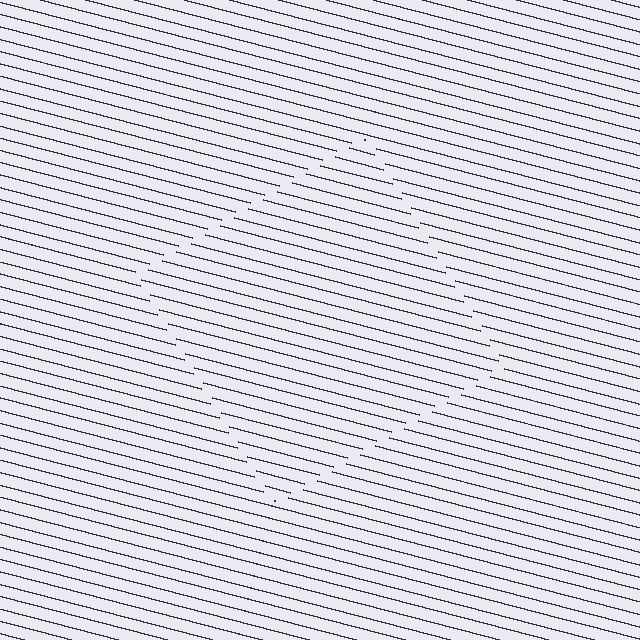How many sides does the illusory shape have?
4 sides — the line-ends trace a square.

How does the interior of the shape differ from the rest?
The interior of the shape contains the same grating, shifted by half a period — the contour is defined by the phase discontinuity where line-ends from the inner and outer gratings abut.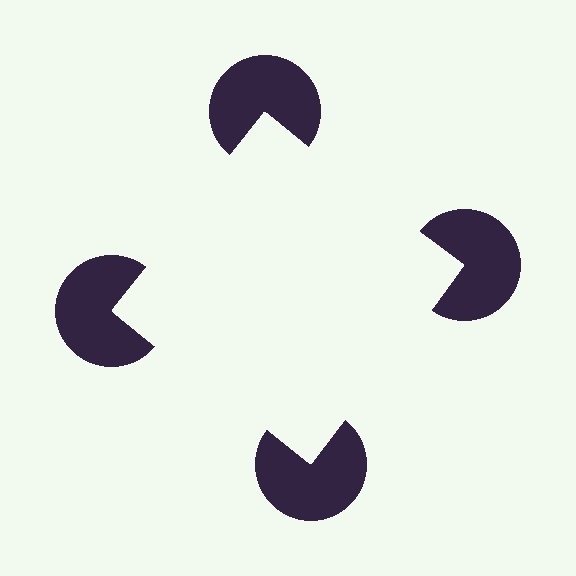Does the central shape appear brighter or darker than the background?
It typically appears slightly brighter than the background, even though no actual brightness change is drawn.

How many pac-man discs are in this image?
There are 4 — one at each vertex of the illusory square.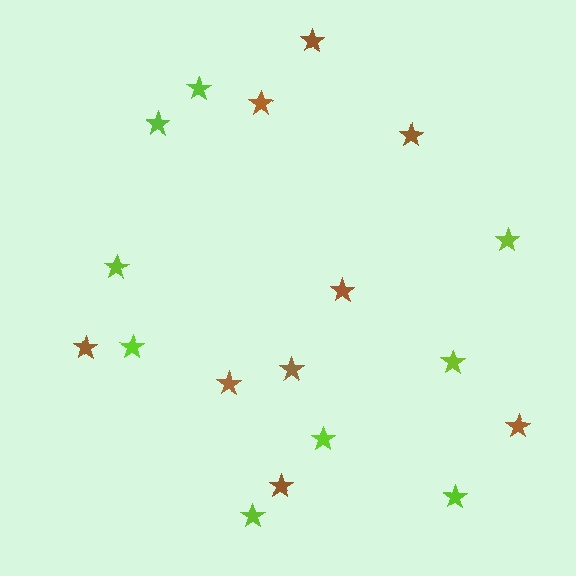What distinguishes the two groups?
There are 2 groups: one group of brown stars (9) and one group of lime stars (9).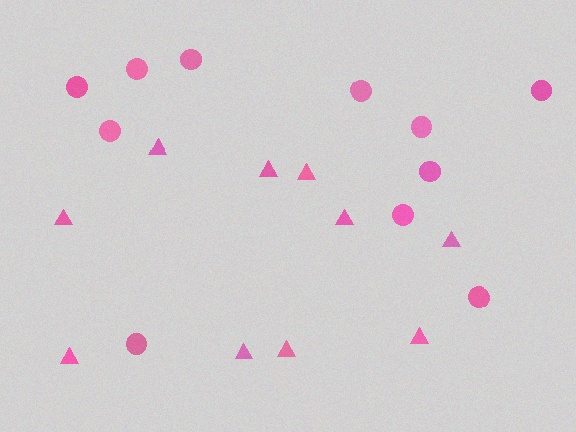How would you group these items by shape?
There are 2 groups: one group of circles (11) and one group of triangles (10).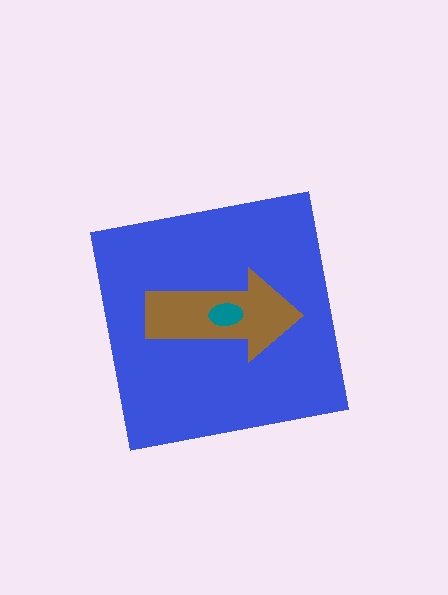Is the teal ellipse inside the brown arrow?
Yes.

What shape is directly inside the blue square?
The brown arrow.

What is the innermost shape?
The teal ellipse.